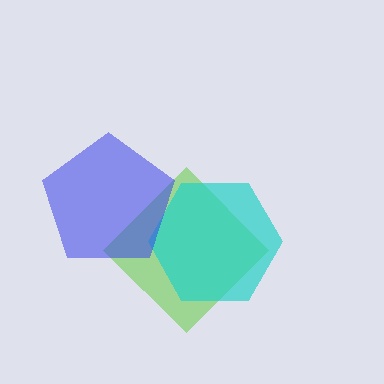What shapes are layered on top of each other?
The layered shapes are: a lime diamond, a cyan hexagon, a blue pentagon.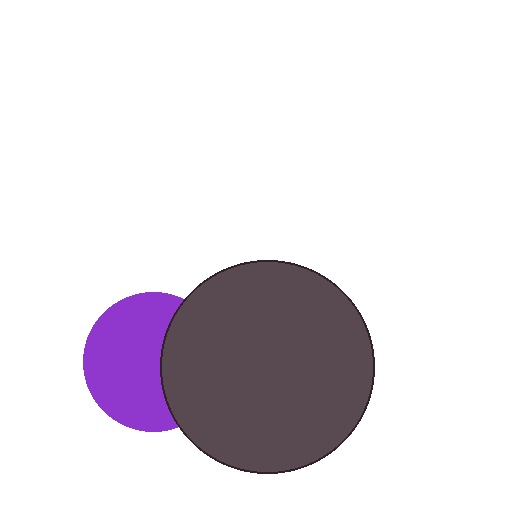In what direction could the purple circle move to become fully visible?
The purple circle could move left. That would shift it out from behind the dark gray circle entirely.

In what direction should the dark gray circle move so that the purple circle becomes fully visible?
The dark gray circle should move right. That is the shortest direction to clear the overlap and leave the purple circle fully visible.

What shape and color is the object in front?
The object in front is a dark gray circle.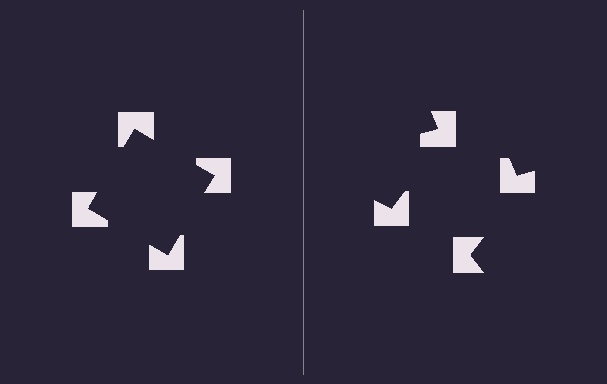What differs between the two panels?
The notched squares are positioned identically on both sides; only the wedge orientations differ. On the left they align to a square; on the right they are misaligned.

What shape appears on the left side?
An illusory square.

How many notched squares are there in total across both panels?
8 — 4 on each side.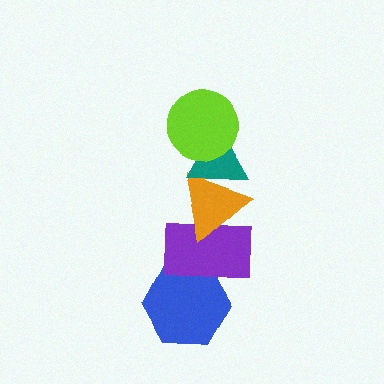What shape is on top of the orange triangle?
The teal triangle is on top of the orange triangle.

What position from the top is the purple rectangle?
The purple rectangle is 4th from the top.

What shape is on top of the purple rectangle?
The orange triangle is on top of the purple rectangle.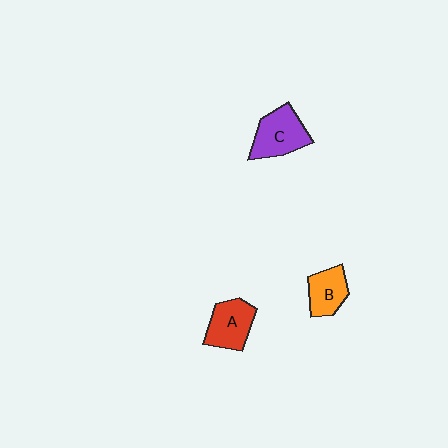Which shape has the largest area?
Shape C (purple).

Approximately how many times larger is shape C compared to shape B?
Approximately 1.4 times.